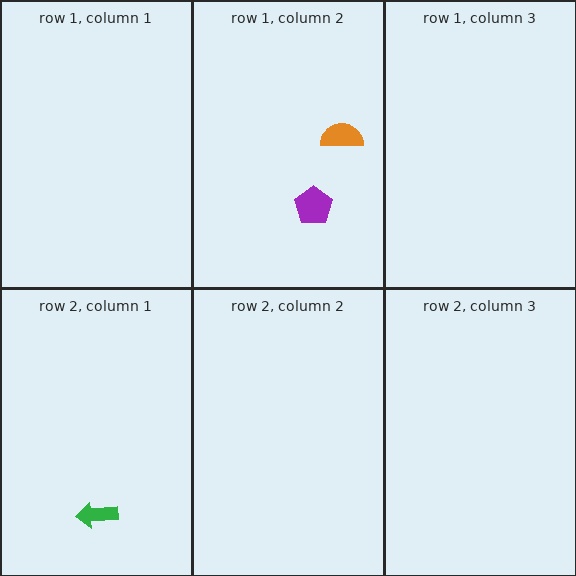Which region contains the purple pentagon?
The row 1, column 2 region.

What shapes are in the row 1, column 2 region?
The orange semicircle, the purple pentagon.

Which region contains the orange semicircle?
The row 1, column 2 region.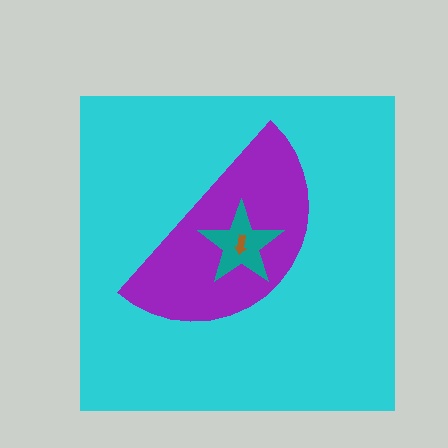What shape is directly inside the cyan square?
The purple semicircle.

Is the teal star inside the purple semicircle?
Yes.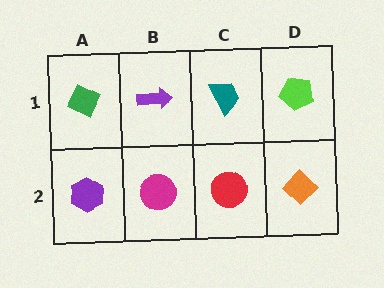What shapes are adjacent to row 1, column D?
An orange diamond (row 2, column D), a teal trapezoid (row 1, column C).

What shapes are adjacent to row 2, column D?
A lime pentagon (row 1, column D), a red circle (row 2, column C).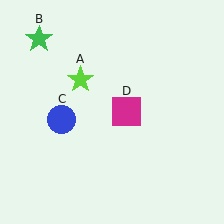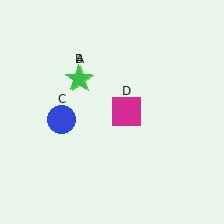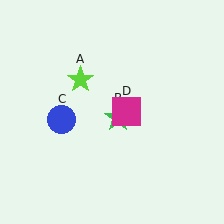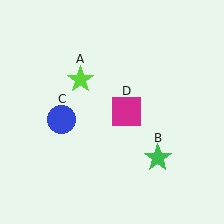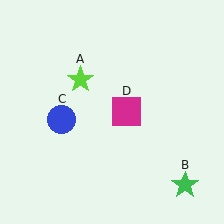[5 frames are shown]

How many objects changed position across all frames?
1 object changed position: green star (object B).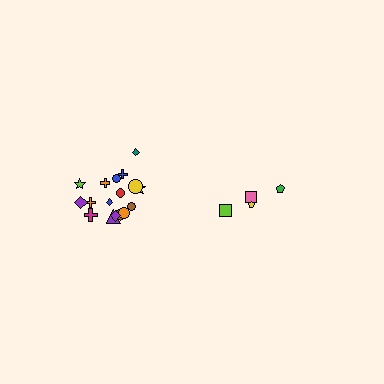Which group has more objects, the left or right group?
The left group.